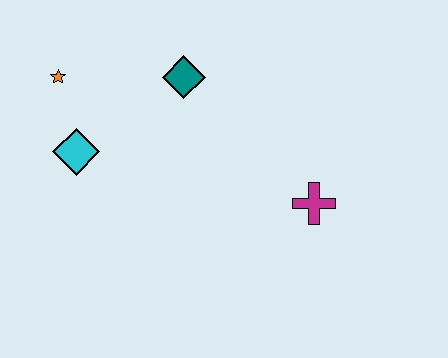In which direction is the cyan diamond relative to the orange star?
The cyan diamond is below the orange star.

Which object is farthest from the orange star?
The magenta cross is farthest from the orange star.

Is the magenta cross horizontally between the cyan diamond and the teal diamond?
No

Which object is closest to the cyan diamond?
The orange star is closest to the cyan diamond.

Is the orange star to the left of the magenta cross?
Yes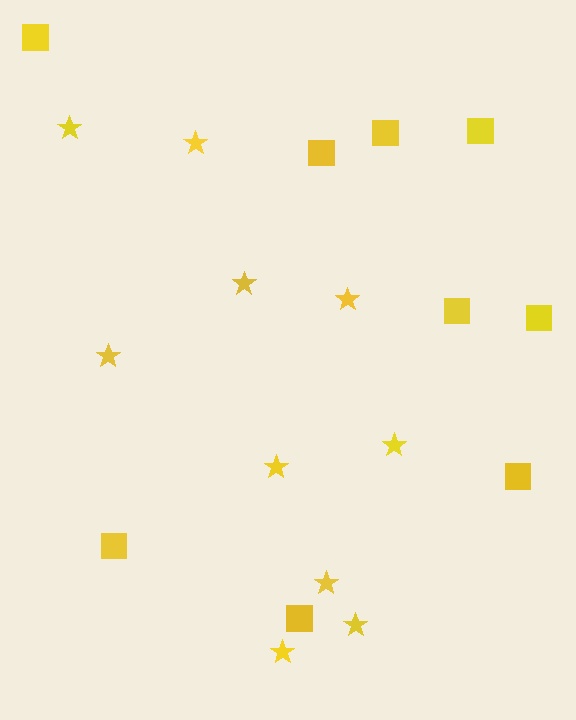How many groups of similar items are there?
There are 2 groups: one group of stars (10) and one group of squares (9).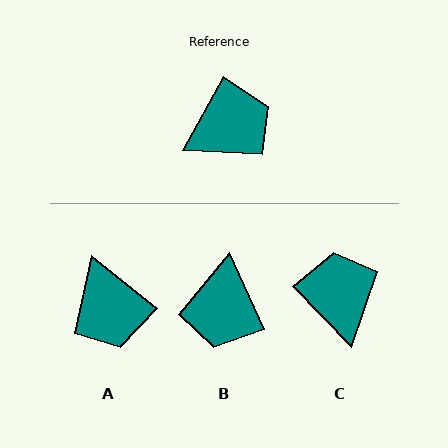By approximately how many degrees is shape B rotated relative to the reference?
Approximately 127 degrees clockwise.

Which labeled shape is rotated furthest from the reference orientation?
B, about 127 degrees away.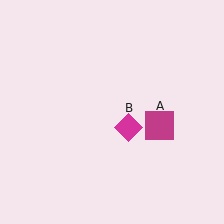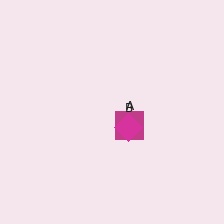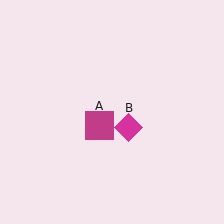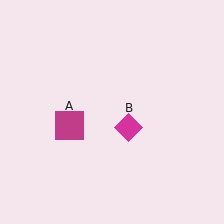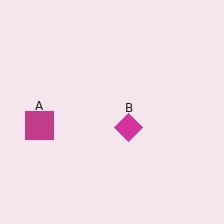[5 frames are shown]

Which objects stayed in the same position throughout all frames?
Magenta diamond (object B) remained stationary.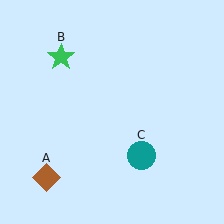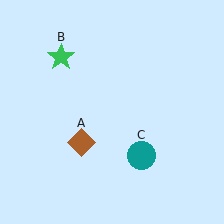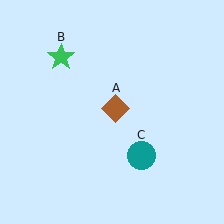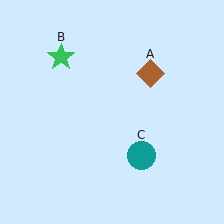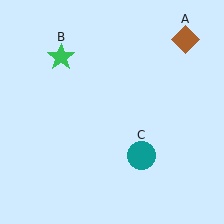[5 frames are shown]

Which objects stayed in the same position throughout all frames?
Green star (object B) and teal circle (object C) remained stationary.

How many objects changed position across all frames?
1 object changed position: brown diamond (object A).